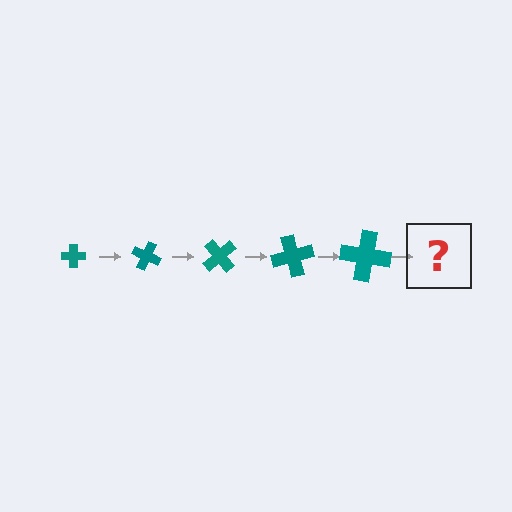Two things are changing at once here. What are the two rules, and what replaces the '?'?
The two rules are that the cross grows larger each step and it rotates 25 degrees each step. The '?' should be a cross, larger than the previous one and rotated 125 degrees from the start.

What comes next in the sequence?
The next element should be a cross, larger than the previous one and rotated 125 degrees from the start.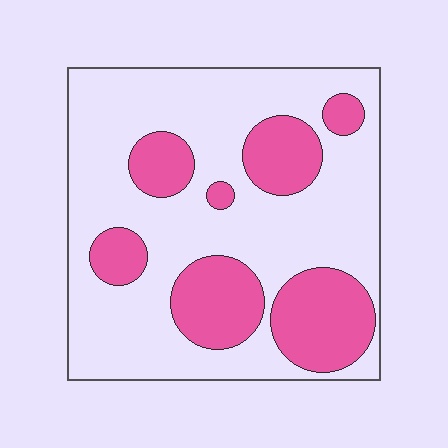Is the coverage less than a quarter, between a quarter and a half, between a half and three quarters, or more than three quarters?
Between a quarter and a half.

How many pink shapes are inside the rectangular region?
7.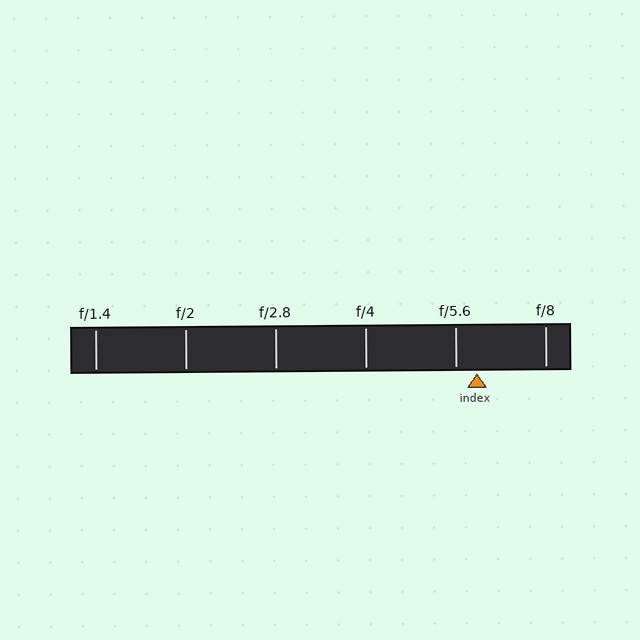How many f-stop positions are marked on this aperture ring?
There are 6 f-stop positions marked.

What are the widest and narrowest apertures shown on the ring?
The widest aperture shown is f/1.4 and the narrowest is f/8.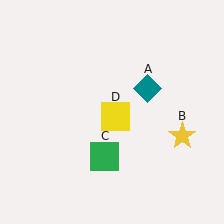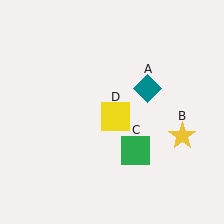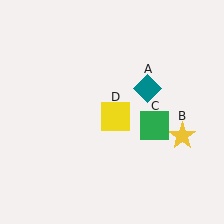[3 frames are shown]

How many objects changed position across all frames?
1 object changed position: green square (object C).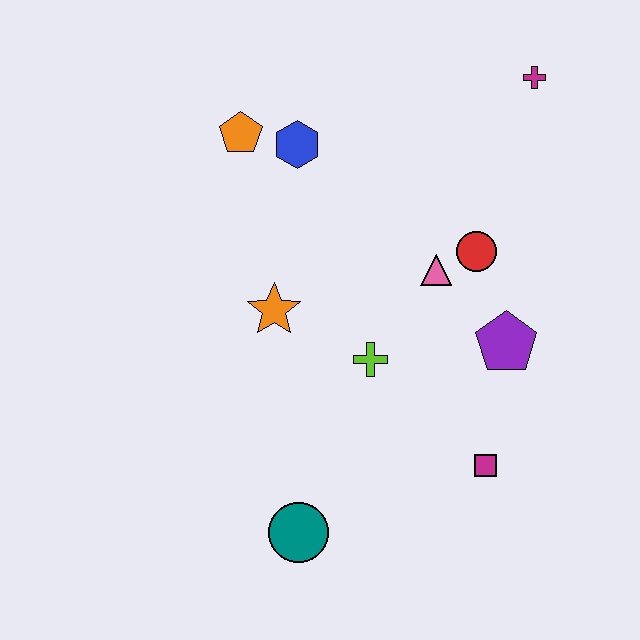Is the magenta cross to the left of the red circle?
No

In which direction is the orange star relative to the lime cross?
The orange star is to the left of the lime cross.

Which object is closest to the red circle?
The pink triangle is closest to the red circle.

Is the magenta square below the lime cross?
Yes